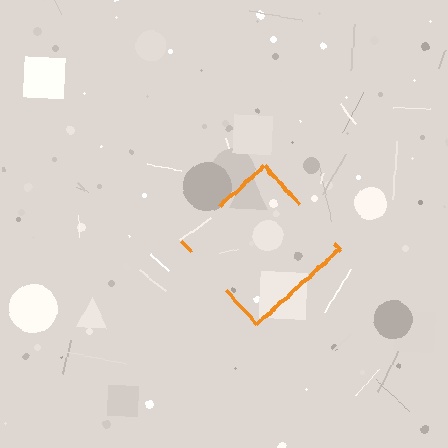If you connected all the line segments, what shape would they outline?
They would outline a diamond.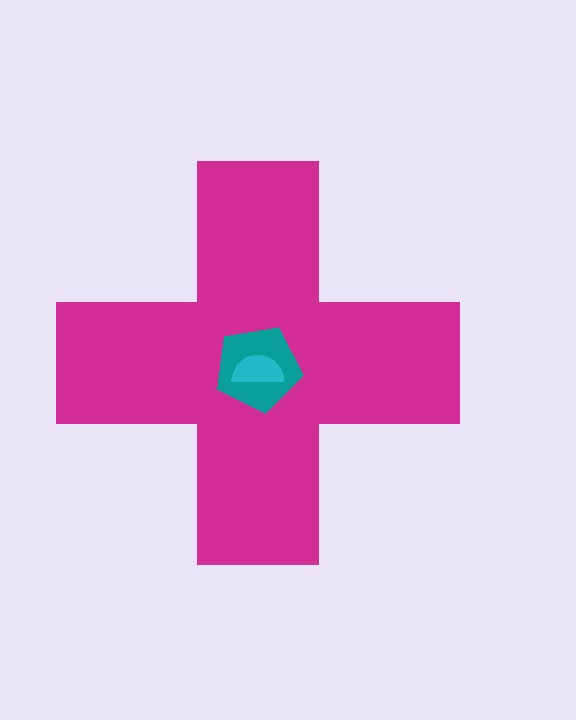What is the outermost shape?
The magenta cross.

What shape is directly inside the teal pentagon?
The cyan semicircle.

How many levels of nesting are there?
3.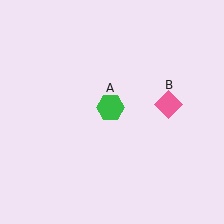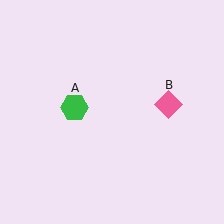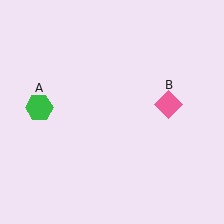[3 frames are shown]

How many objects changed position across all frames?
1 object changed position: green hexagon (object A).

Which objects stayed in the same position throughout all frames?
Pink diamond (object B) remained stationary.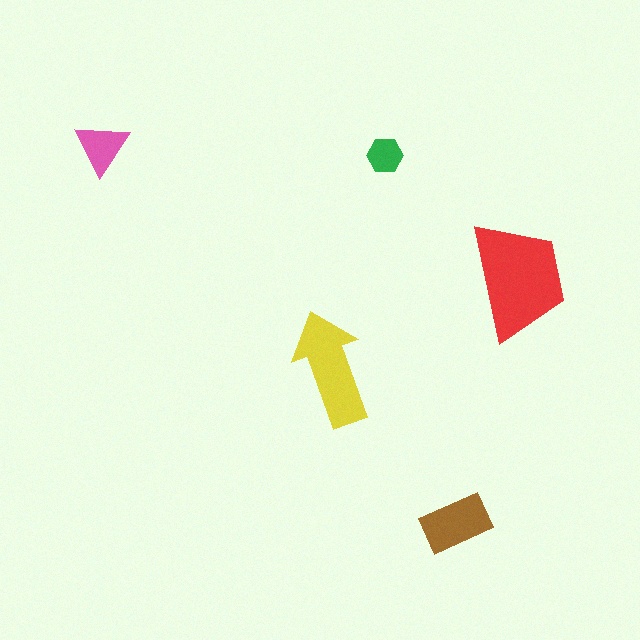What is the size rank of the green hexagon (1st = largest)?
5th.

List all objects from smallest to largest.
The green hexagon, the pink triangle, the brown rectangle, the yellow arrow, the red trapezoid.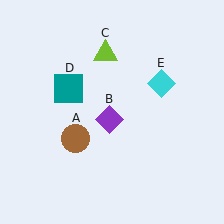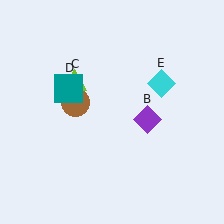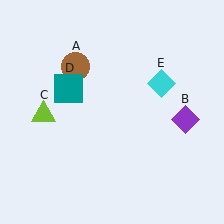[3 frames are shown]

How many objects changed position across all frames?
3 objects changed position: brown circle (object A), purple diamond (object B), lime triangle (object C).